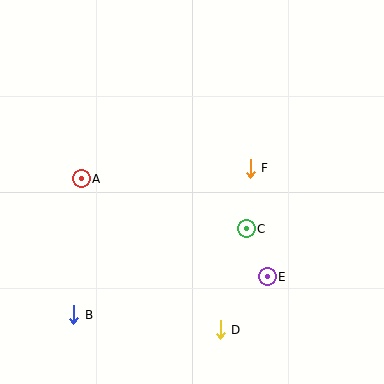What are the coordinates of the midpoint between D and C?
The midpoint between D and C is at (233, 279).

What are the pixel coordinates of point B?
Point B is at (74, 315).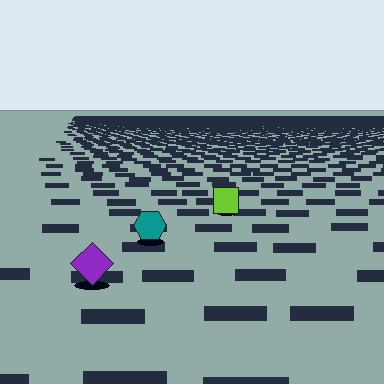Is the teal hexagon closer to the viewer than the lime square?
Yes. The teal hexagon is closer — you can tell from the texture gradient: the ground texture is coarser near it.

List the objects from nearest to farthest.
From nearest to farthest: the purple diamond, the teal hexagon, the lime square.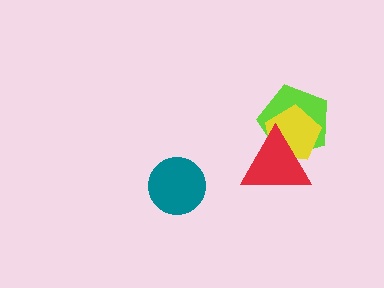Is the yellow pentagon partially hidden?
Yes, it is partially covered by another shape.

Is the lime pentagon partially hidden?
Yes, it is partially covered by another shape.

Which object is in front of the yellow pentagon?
The red triangle is in front of the yellow pentagon.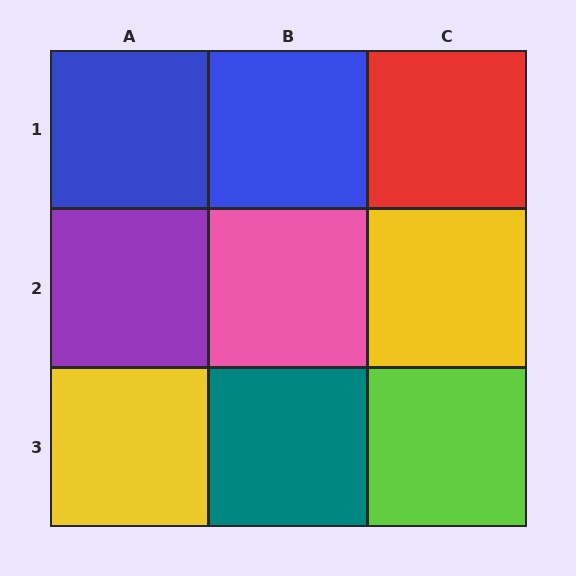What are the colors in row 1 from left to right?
Blue, blue, red.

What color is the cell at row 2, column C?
Yellow.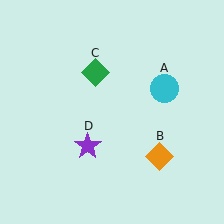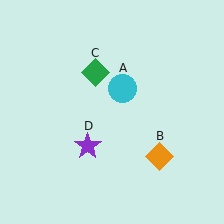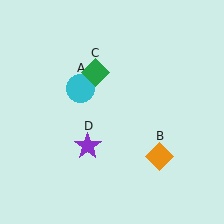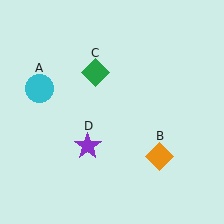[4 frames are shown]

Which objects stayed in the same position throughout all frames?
Orange diamond (object B) and green diamond (object C) and purple star (object D) remained stationary.